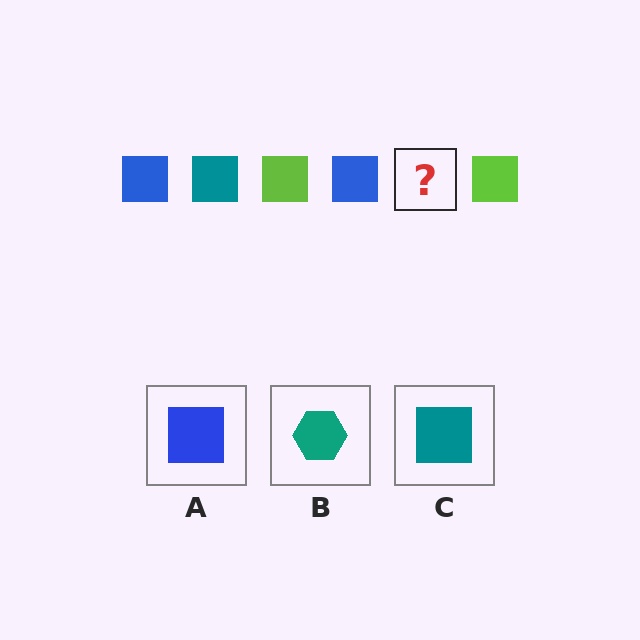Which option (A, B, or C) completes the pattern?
C.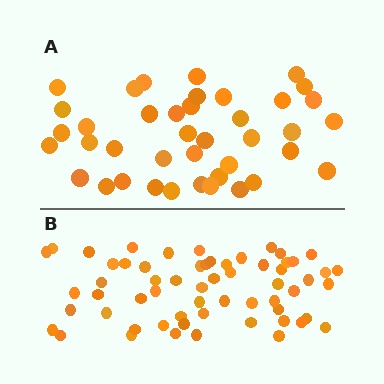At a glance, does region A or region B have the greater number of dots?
Region B (the bottom region) has more dots.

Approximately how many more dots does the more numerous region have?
Region B has approximately 20 more dots than region A.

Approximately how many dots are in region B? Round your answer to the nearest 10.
About 60 dots.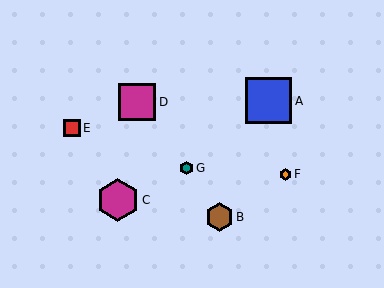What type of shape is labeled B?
Shape B is a brown hexagon.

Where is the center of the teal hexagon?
The center of the teal hexagon is at (187, 168).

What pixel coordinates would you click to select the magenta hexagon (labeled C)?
Click at (118, 200) to select the magenta hexagon C.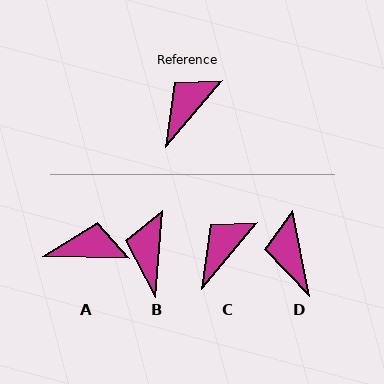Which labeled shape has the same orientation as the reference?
C.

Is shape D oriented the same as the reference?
No, it is off by about 51 degrees.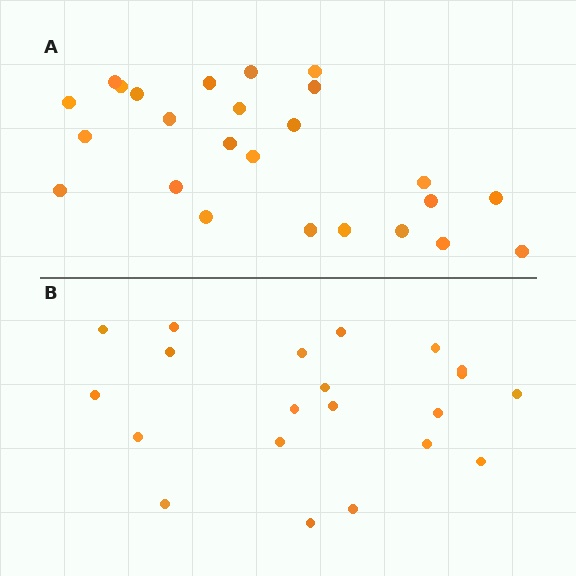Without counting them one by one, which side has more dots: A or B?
Region A (the top region) has more dots.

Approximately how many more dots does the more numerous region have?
Region A has about 4 more dots than region B.